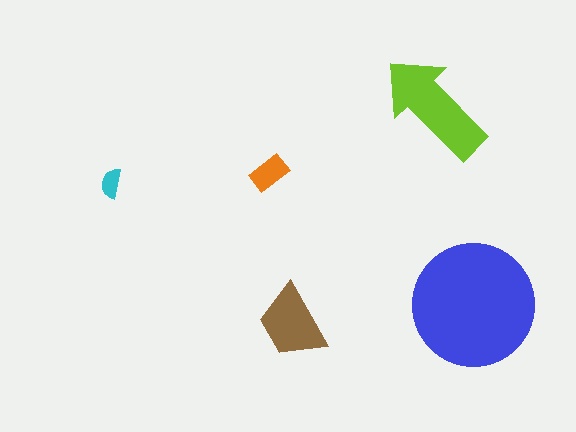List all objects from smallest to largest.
The cyan semicircle, the orange rectangle, the brown trapezoid, the lime arrow, the blue circle.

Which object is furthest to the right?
The blue circle is rightmost.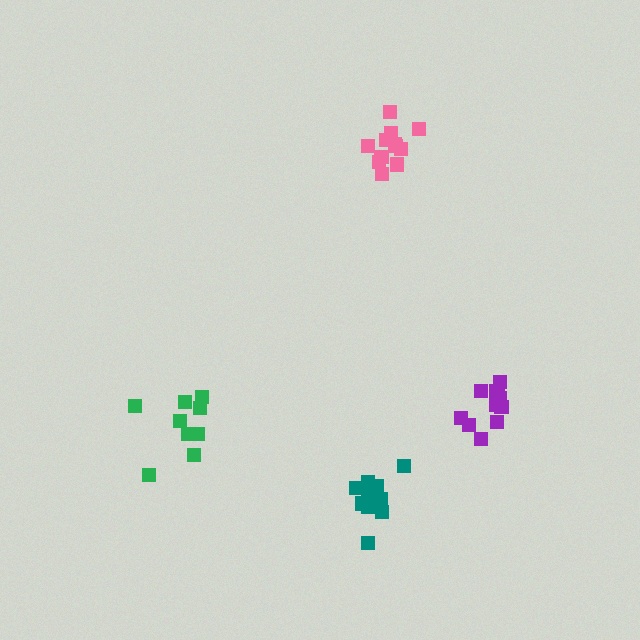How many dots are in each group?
Group 1: 11 dots, Group 2: 9 dots, Group 3: 12 dots, Group 4: 12 dots (44 total).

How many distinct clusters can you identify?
There are 4 distinct clusters.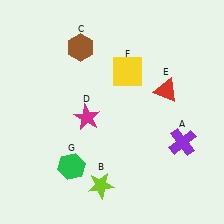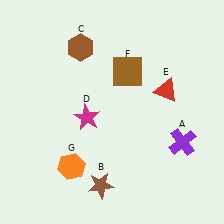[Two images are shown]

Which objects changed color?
B changed from lime to brown. F changed from yellow to brown. G changed from green to orange.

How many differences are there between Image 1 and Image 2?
There are 3 differences between the two images.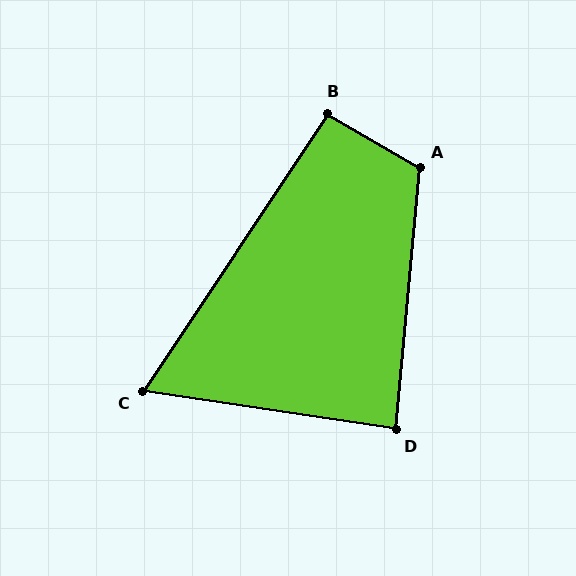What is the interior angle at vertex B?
Approximately 93 degrees (approximately right).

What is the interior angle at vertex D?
Approximately 87 degrees (approximately right).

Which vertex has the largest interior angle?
A, at approximately 115 degrees.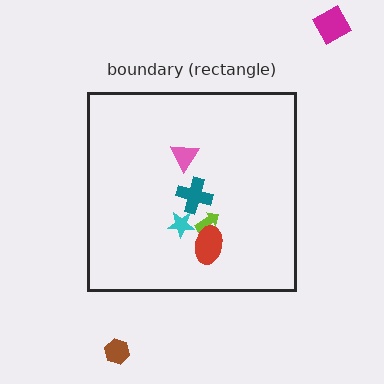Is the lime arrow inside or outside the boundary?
Inside.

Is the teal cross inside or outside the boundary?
Inside.